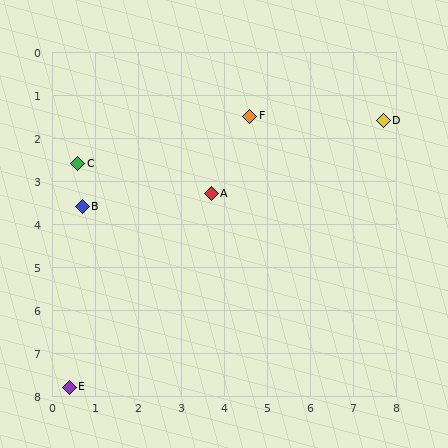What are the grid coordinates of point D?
Point D is at approximately (7.7, 1.6).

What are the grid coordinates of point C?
Point C is at approximately (0.6, 2.6).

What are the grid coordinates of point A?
Point A is at approximately (3.7, 3.3).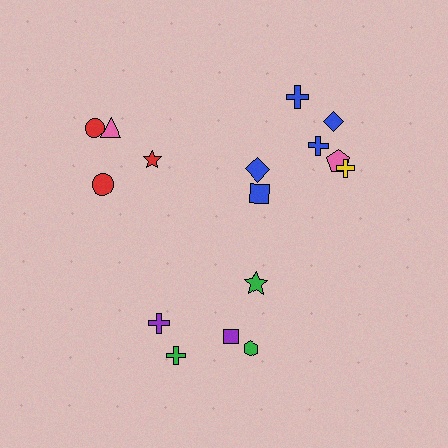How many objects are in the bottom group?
There are 5 objects.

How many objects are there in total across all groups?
There are 16 objects.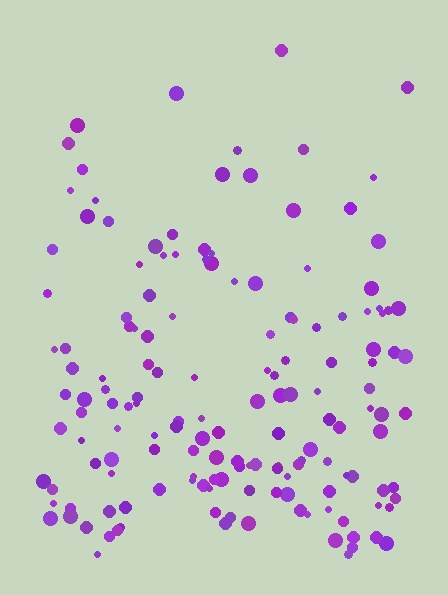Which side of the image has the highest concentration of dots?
The bottom.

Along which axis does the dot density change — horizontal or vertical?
Vertical.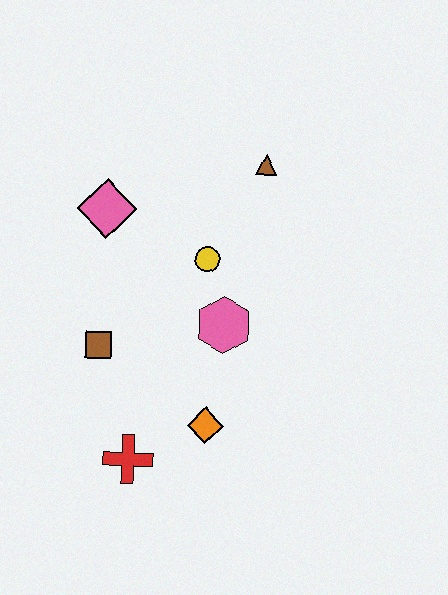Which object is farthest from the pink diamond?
The red cross is farthest from the pink diamond.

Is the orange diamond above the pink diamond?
No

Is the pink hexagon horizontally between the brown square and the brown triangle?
Yes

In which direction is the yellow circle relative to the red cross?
The yellow circle is above the red cross.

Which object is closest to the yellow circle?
The pink hexagon is closest to the yellow circle.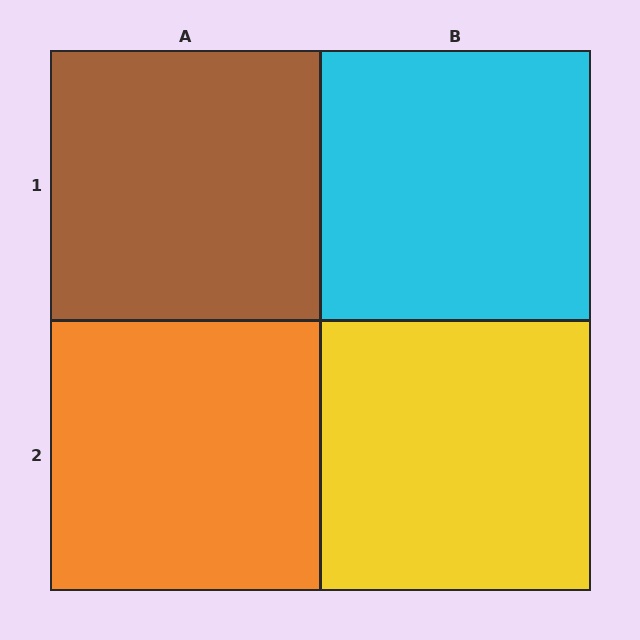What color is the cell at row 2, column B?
Yellow.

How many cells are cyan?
1 cell is cyan.